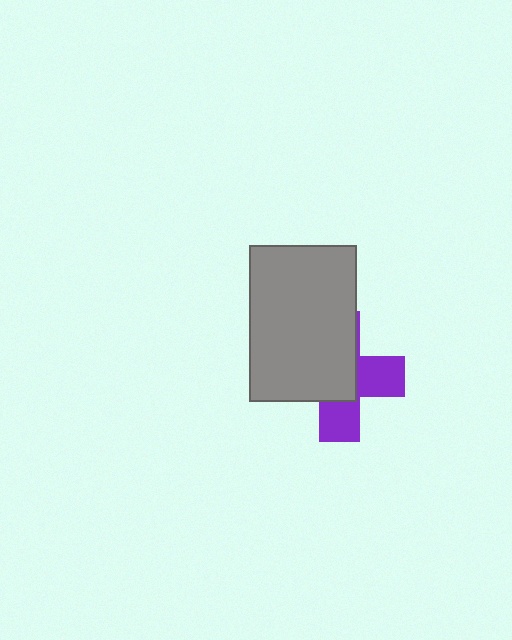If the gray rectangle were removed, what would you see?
You would see the complete purple cross.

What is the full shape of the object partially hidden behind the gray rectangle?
The partially hidden object is a purple cross.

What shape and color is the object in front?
The object in front is a gray rectangle.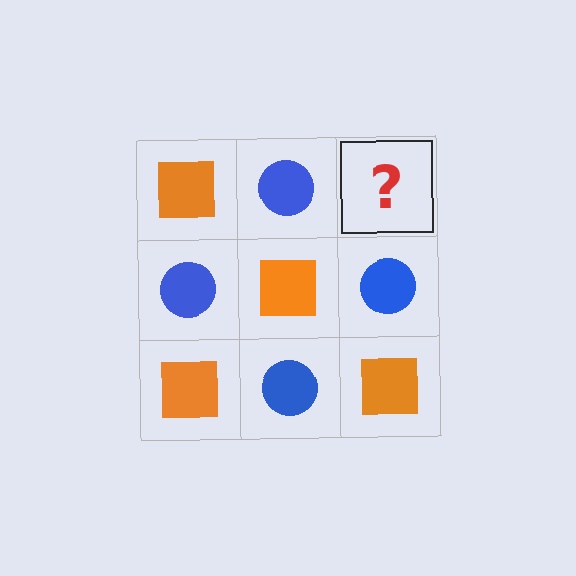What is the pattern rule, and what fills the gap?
The rule is that it alternates orange square and blue circle in a checkerboard pattern. The gap should be filled with an orange square.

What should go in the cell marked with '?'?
The missing cell should contain an orange square.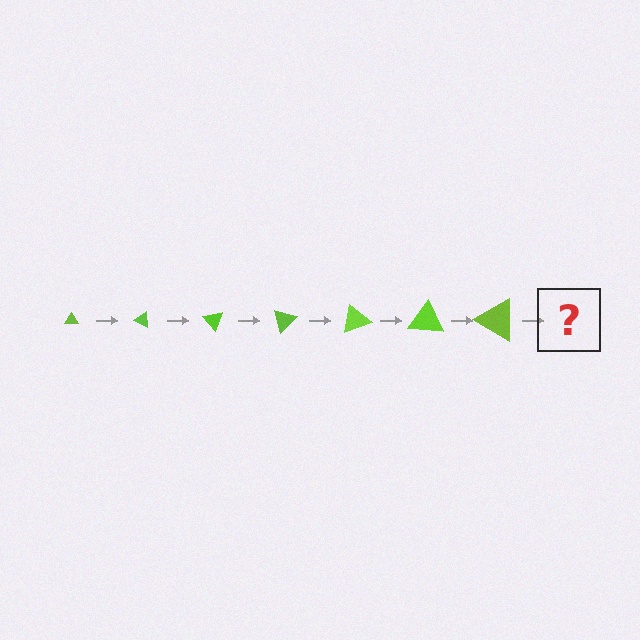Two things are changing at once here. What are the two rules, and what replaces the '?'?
The two rules are that the triangle grows larger each step and it rotates 25 degrees each step. The '?' should be a triangle, larger than the previous one and rotated 175 degrees from the start.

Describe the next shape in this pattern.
It should be a triangle, larger than the previous one and rotated 175 degrees from the start.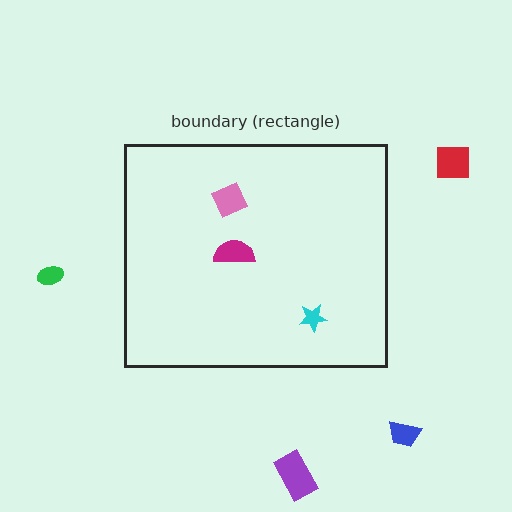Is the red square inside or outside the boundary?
Outside.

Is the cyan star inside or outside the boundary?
Inside.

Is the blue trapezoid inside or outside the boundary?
Outside.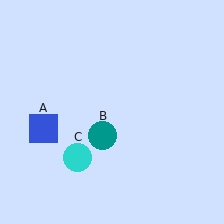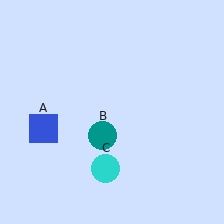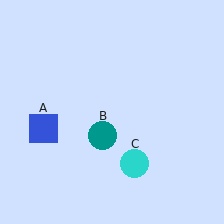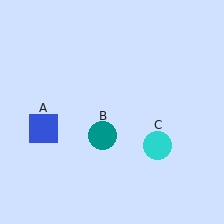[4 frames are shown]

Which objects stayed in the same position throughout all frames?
Blue square (object A) and teal circle (object B) remained stationary.